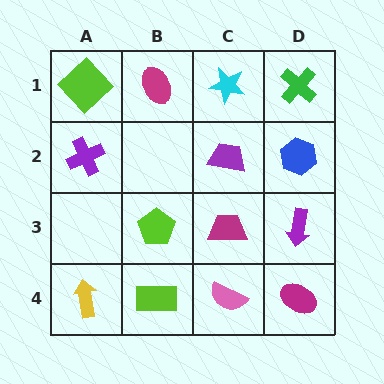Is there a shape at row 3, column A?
No, that cell is empty.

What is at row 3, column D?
A purple arrow.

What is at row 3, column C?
A magenta trapezoid.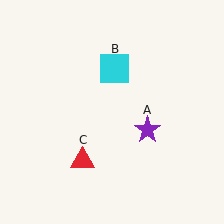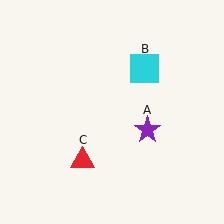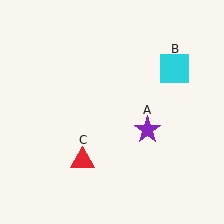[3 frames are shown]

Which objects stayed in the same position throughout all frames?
Purple star (object A) and red triangle (object C) remained stationary.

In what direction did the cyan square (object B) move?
The cyan square (object B) moved right.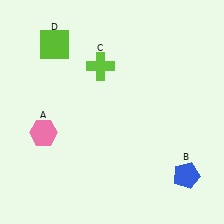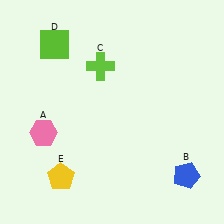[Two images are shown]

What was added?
A yellow pentagon (E) was added in Image 2.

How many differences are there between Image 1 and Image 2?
There is 1 difference between the two images.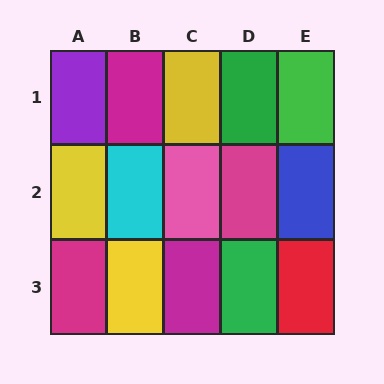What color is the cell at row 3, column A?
Magenta.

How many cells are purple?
1 cell is purple.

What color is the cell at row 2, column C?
Pink.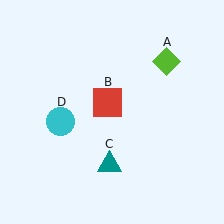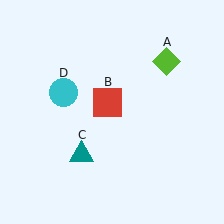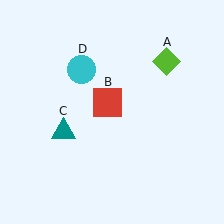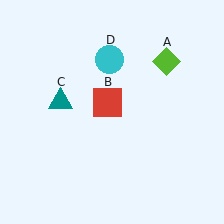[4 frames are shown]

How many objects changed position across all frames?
2 objects changed position: teal triangle (object C), cyan circle (object D).